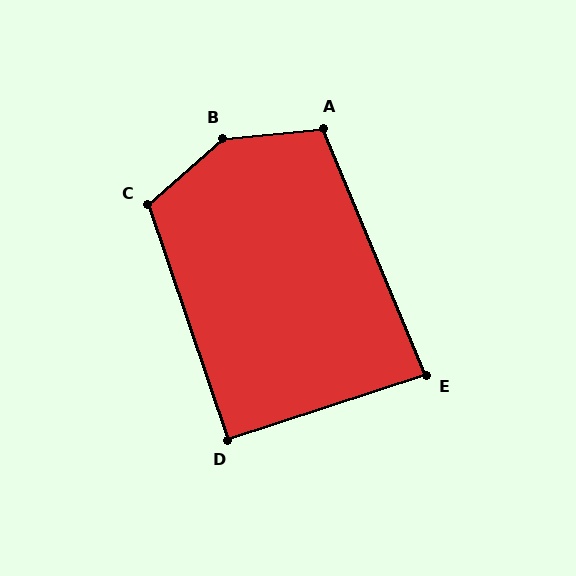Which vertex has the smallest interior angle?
E, at approximately 85 degrees.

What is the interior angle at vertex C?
Approximately 113 degrees (obtuse).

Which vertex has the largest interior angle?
B, at approximately 144 degrees.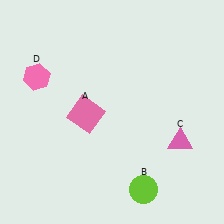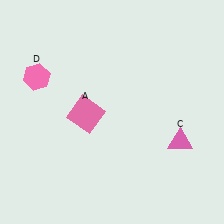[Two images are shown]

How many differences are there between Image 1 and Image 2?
There is 1 difference between the two images.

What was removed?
The lime circle (B) was removed in Image 2.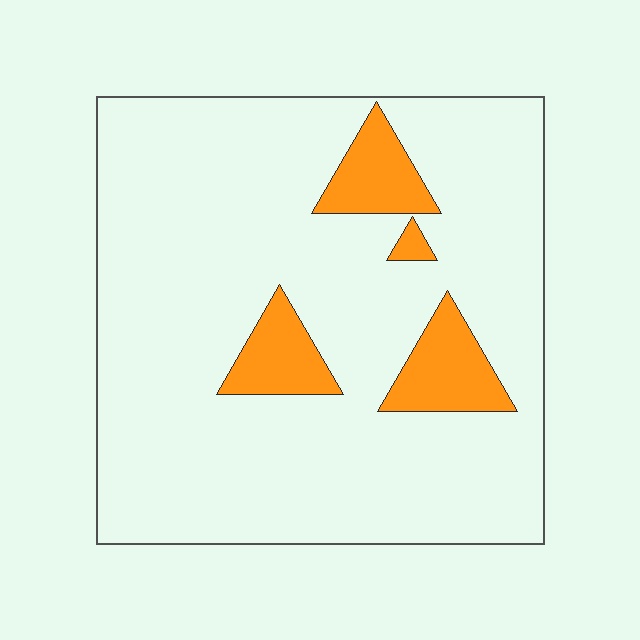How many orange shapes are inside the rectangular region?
4.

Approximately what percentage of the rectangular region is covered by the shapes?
Approximately 10%.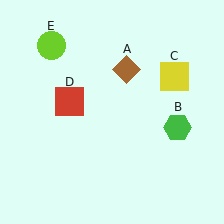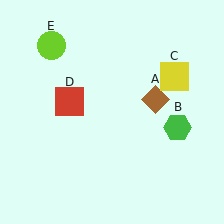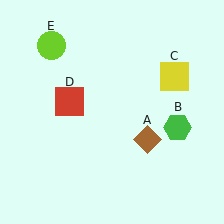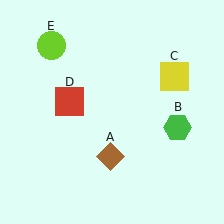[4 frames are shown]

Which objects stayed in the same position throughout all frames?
Green hexagon (object B) and yellow square (object C) and red square (object D) and lime circle (object E) remained stationary.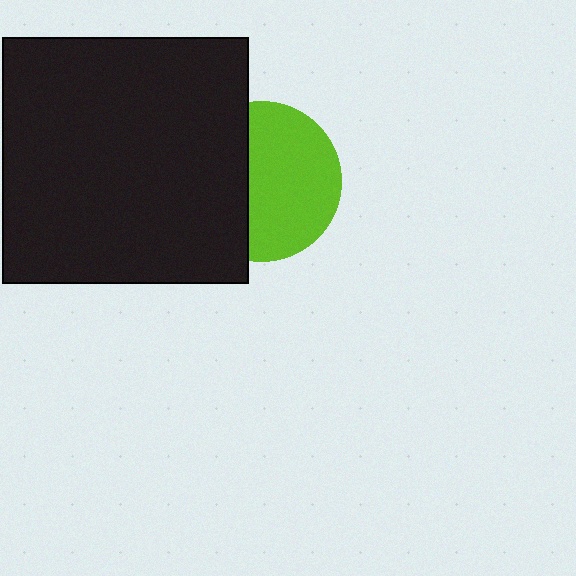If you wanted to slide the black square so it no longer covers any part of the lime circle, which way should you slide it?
Slide it left — that is the most direct way to separate the two shapes.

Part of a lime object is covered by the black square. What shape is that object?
It is a circle.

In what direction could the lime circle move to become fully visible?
The lime circle could move right. That would shift it out from behind the black square entirely.